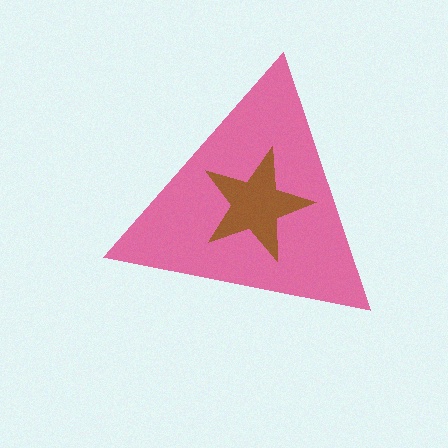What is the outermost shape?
The pink triangle.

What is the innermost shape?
The brown star.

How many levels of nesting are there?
2.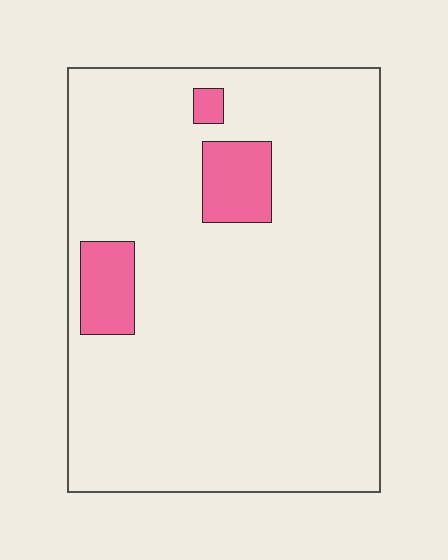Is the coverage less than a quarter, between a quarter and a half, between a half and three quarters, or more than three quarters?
Less than a quarter.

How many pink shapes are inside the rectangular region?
3.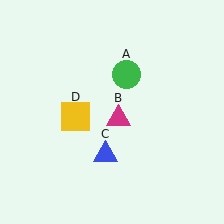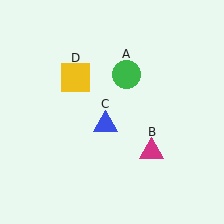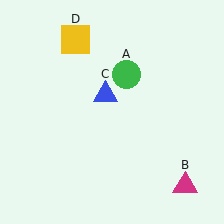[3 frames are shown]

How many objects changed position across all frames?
3 objects changed position: magenta triangle (object B), blue triangle (object C), yellow square (object D).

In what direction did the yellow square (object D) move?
The yellow square (object D) moved up.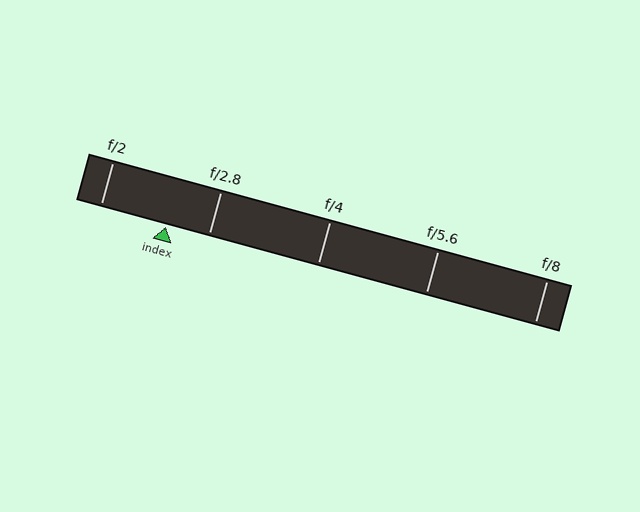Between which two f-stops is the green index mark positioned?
The index mark is between f/2 and f/2.8.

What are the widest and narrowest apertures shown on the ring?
The widest aperture shown is f/2 and the narrowest is f/8.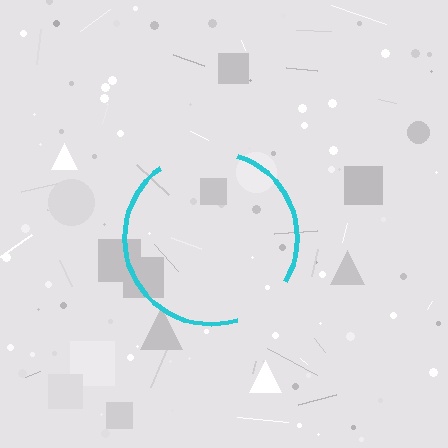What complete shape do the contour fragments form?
The contour fragments form a circle.